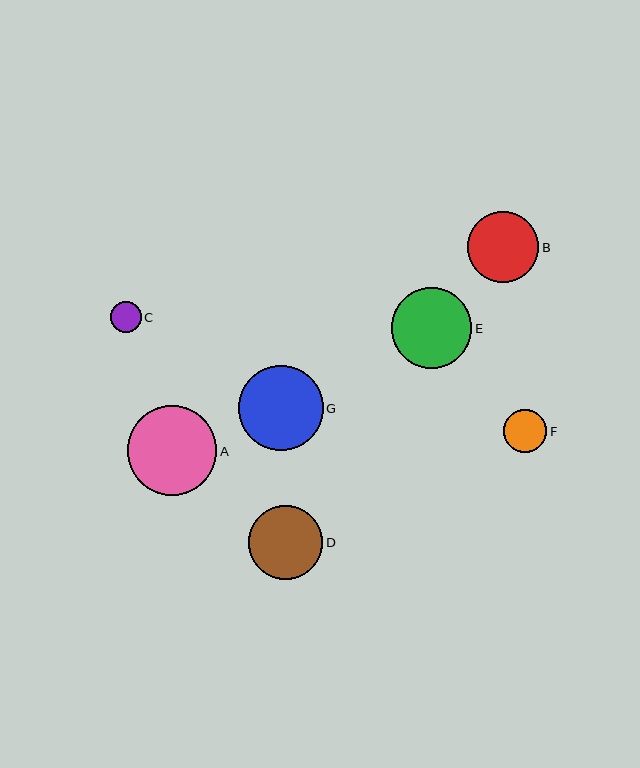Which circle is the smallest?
Circle C is the smallest with a size of approximately 31 pixels.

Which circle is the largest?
Circle A is the largest with a size of approximately 89 pixels.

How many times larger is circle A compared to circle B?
Circle A is approximately 1.3 times the size of circle B.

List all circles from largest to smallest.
From largest to smallest: A, G, E, D, B, F, C.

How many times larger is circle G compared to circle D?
Circle G is approximately 1.1 times the size of circle D.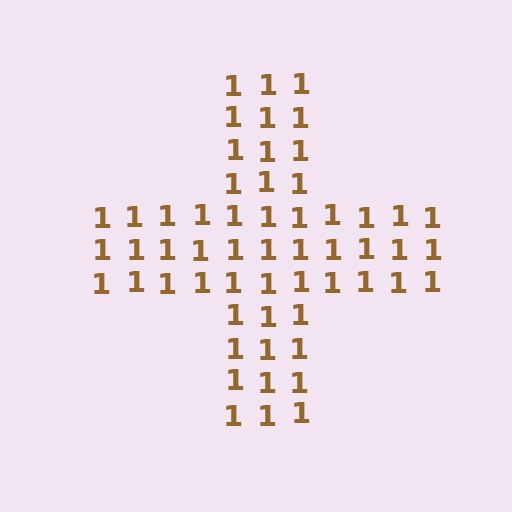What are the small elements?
The small elements are digit 1's.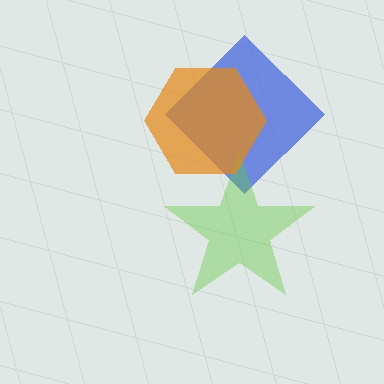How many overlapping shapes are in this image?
There are 3 overlapping shapes in the image.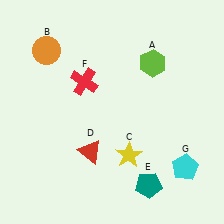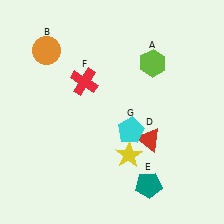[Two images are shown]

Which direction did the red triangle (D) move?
The red triangle (D) moved right.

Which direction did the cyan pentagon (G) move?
The cyan pentagon (G) moved left.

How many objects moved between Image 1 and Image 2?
2 objects moved between the two images.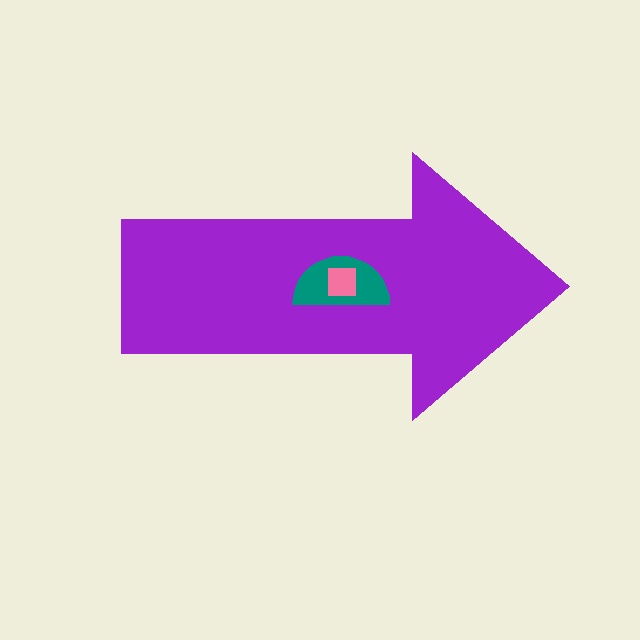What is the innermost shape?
The pink square.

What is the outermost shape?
The purple arrow.